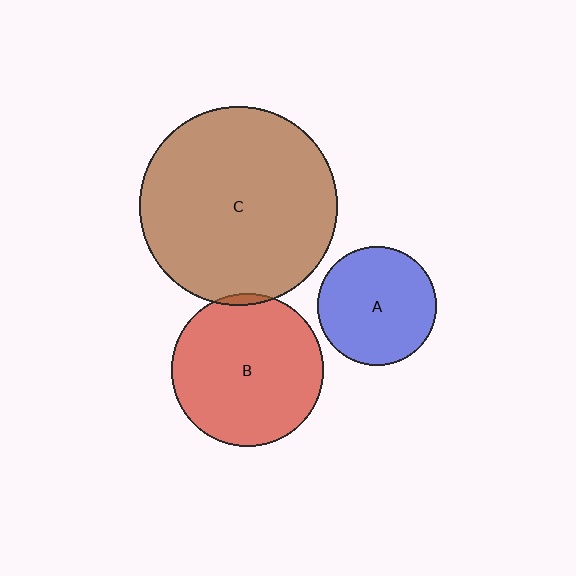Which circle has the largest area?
Circle C (brown).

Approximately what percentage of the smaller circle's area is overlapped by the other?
Approximately 5%.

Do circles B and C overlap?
Yes.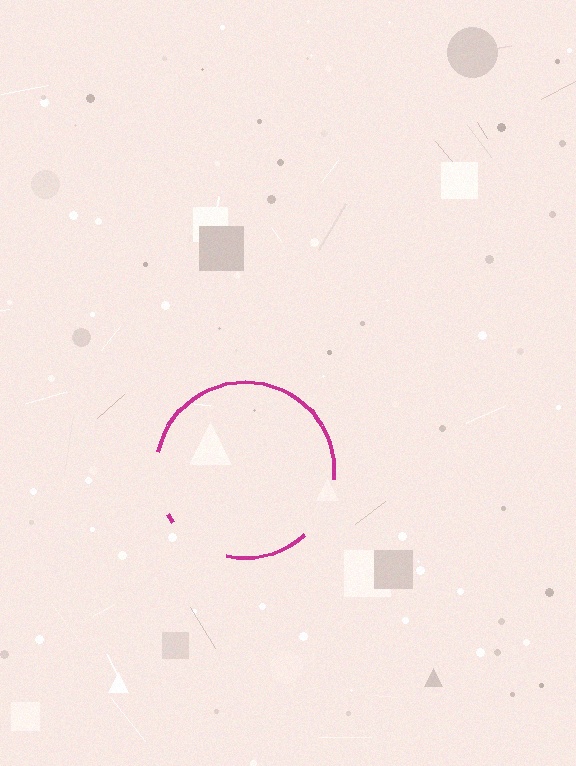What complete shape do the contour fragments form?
The contour fragments form a circle.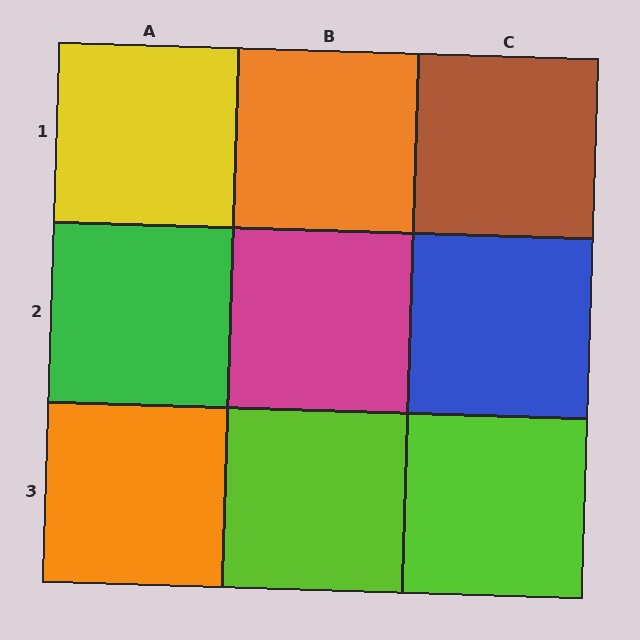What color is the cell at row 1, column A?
Yellow.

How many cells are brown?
1 cell is brown.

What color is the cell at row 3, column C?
Lime.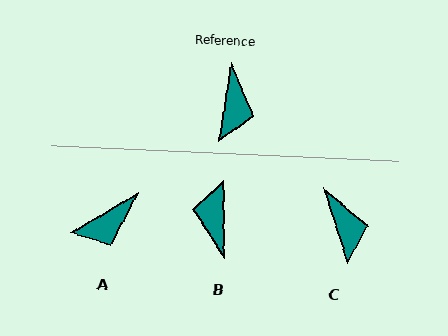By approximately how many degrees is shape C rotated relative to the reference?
Approximately 27 degrees counter-clockwise.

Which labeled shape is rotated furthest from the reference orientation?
B, about 171 degrees away.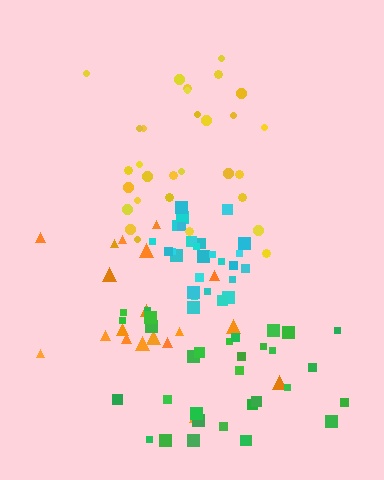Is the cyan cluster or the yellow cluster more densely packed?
Cyan.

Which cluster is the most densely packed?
Cyan.